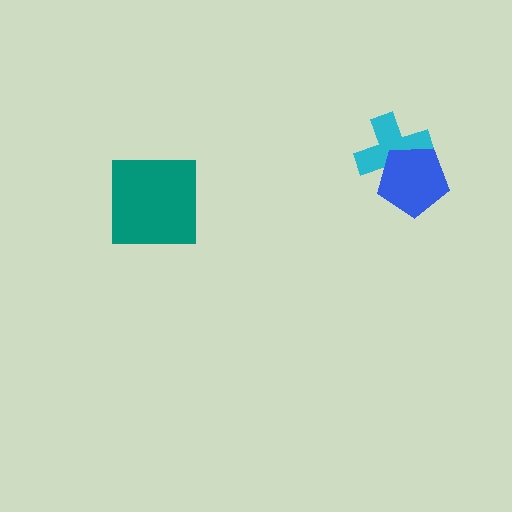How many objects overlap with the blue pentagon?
1 object overlaps with the blue pentagon.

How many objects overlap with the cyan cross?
1 object overlaps with the cyan cross.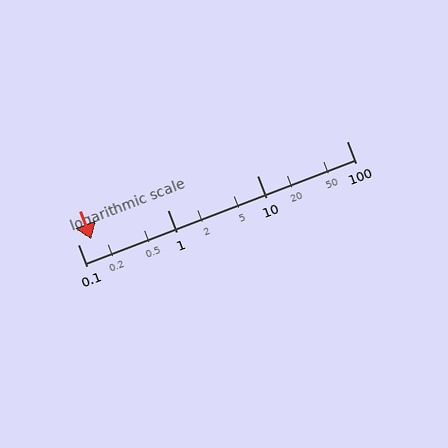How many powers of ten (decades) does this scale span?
The scale spans 3 decades, from 0.1 to 100.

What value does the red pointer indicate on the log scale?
The pointer indicates approximately 0.14.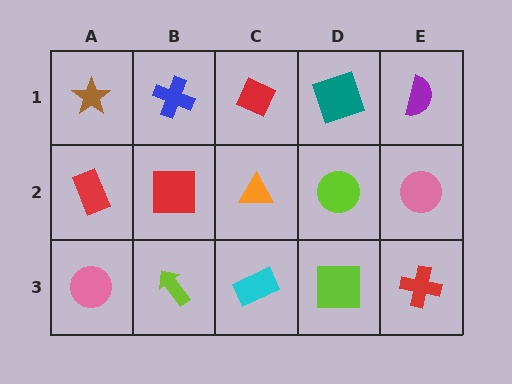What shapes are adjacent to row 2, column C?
A red diamond (row 1, column C), a cyan rectangle (row 3, column C), a red square (row 2, column B), a lime circle (row 2, column D).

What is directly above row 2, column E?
A purple semicircle.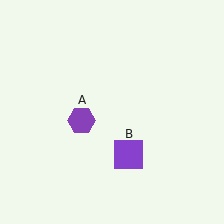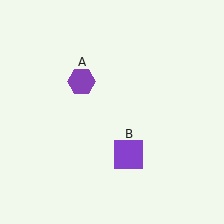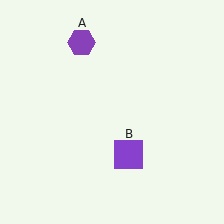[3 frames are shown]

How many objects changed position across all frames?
1 object changed position: purple hexagon (object A).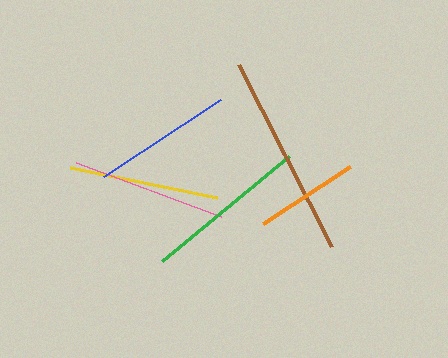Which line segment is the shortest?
The orange line is the shortest at approximately 104 pixels.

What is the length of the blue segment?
The blue segment is approximately 140 pixels long.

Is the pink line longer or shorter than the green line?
The green line is longer than the pink line.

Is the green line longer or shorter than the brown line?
The brown line is longer than the green line.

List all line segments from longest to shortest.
From longest to shortest: brown, green, pink, yellow, blue, orange.